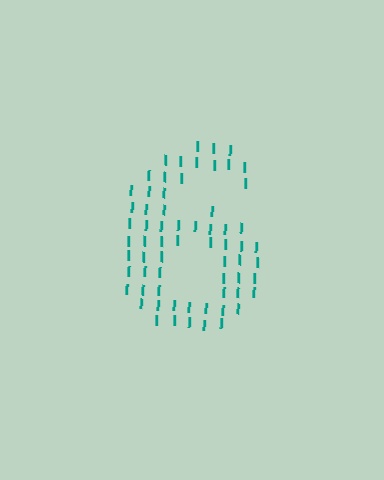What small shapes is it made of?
It is made of small letter I's.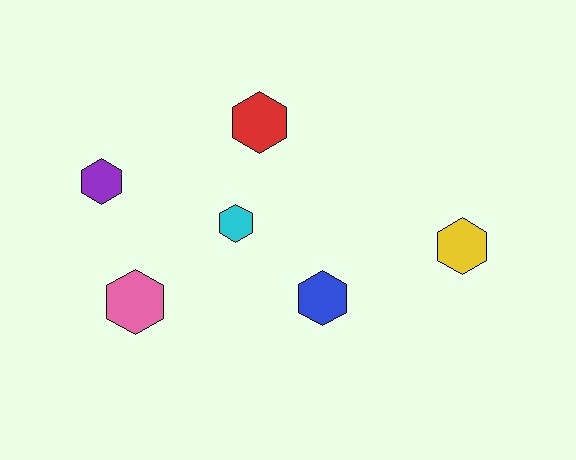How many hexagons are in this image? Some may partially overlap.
There are 6 hexagons.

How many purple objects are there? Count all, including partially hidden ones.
There is 1 purple object.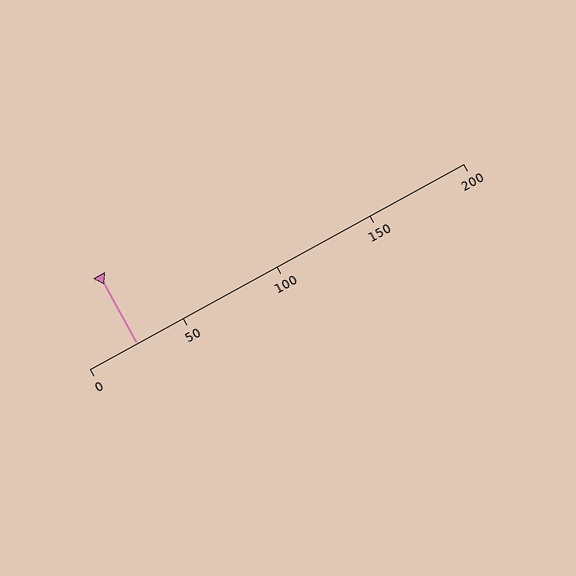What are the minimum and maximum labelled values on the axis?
The axis runs from 0 to 200.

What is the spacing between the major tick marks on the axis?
The major ticks are spaced 50 apart.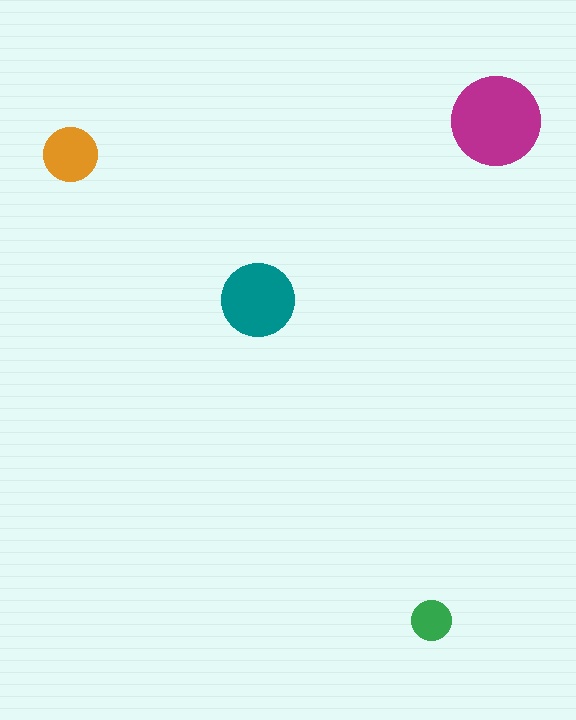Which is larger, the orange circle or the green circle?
The orange one.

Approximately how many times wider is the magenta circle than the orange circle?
About 1.5 times wider.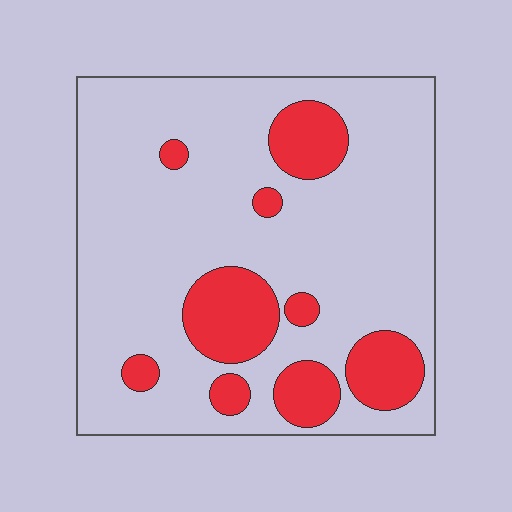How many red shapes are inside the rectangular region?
9.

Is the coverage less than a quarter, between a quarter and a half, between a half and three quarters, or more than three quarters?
Less than a quarter.